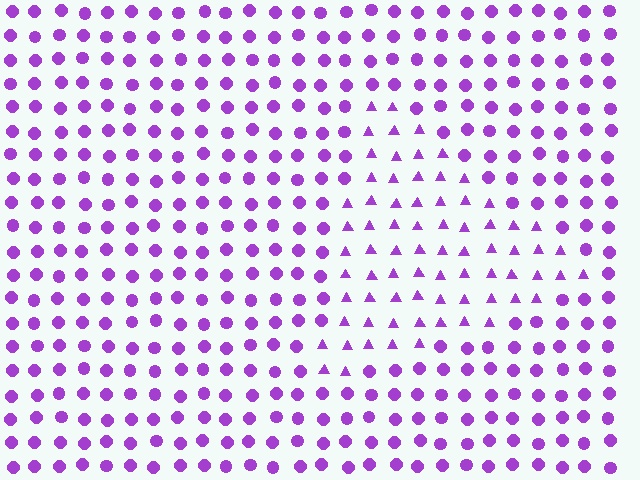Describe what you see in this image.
The image is filled with small purple elements arranged in a uniform grid. A triangle-shaped region contains triangles, while the surrounding area contains circles. The boundary is defined purely by the change in element shape.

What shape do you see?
I see a triangle.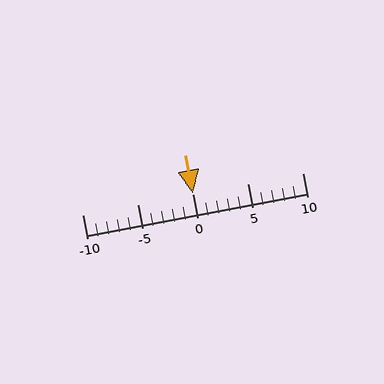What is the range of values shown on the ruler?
The ruler shows values from -10 to 10.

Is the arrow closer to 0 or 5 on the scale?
The arrow is closer to 0.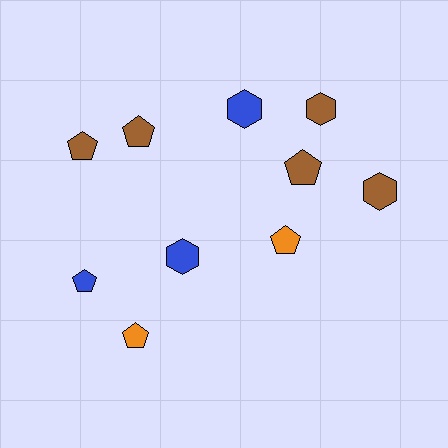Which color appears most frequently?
Brown, with 5 objects.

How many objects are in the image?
There are 10 objects.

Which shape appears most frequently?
Pentagon, with 6 objects.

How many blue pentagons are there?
There is 1 blue pentagon.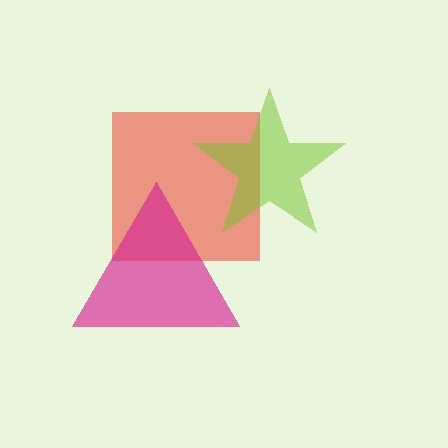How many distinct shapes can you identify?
There are 3 distinct shapes: a red square, a magenta triangle, a lime star.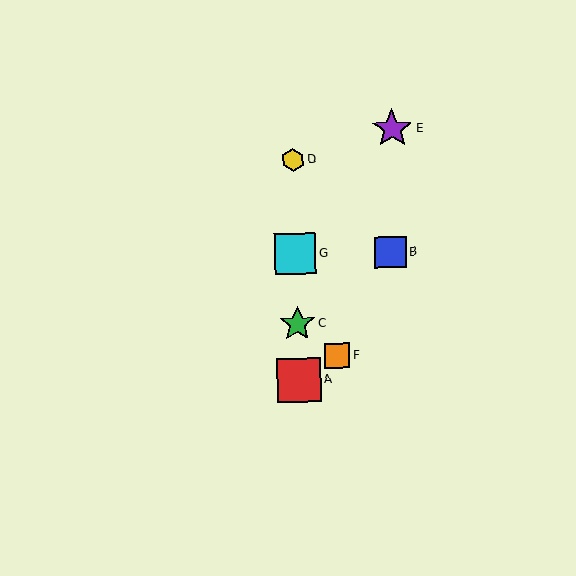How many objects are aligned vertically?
4 objects (A, C, D, G) are aligned vertically.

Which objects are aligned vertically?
Objects A, C, D, G are aligned vertically.